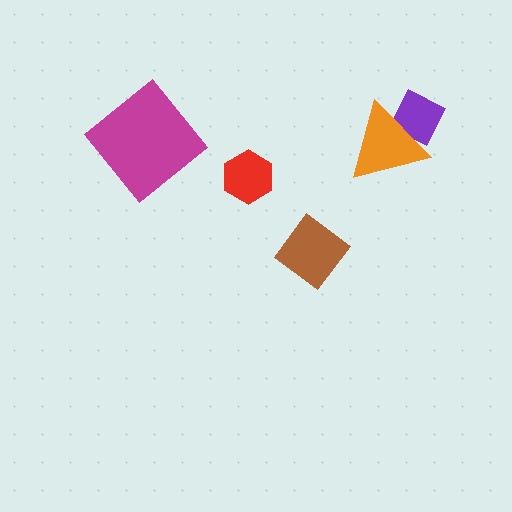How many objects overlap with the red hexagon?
0 objects overlap with the red hexagon.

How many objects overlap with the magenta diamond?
0 objects overlap with the magenta diamond.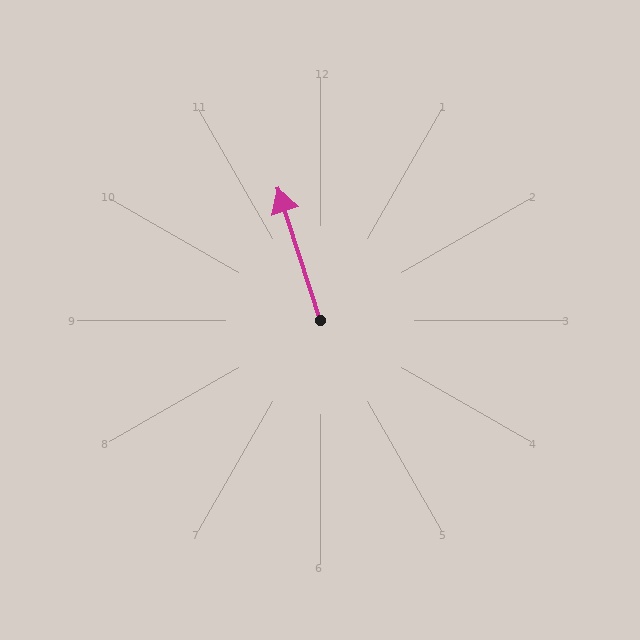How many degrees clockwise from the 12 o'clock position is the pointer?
Approximately 342 degrees.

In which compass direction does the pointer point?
North.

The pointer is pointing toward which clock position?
Roughly 11 o'clock.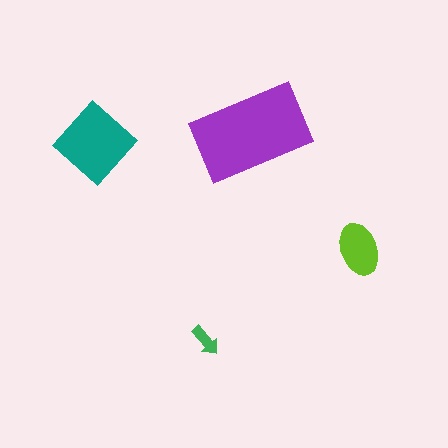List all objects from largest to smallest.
The purple rectangle, the teal diamond, the lime ellipse, the green arrow.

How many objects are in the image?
There are 4 objects in the image.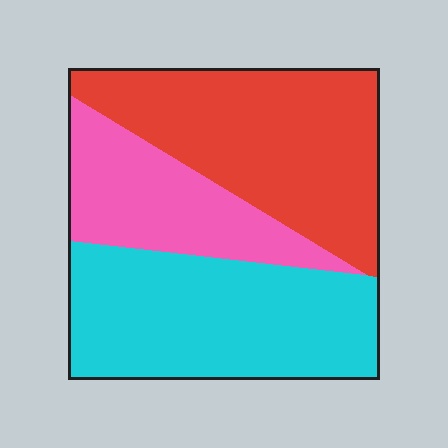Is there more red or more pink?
Red.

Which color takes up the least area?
Pink, at roughly 25%.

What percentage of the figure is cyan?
Cyan covers 39% of the figure.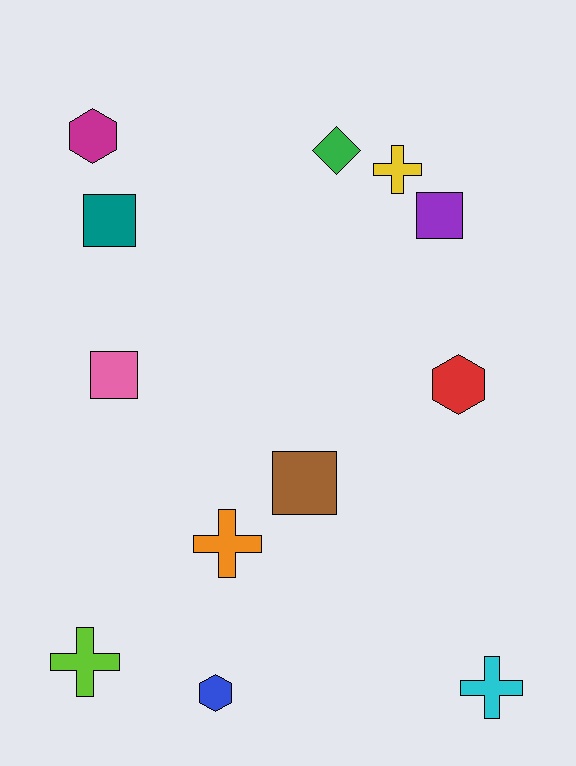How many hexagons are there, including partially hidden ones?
There are 3 hexagons.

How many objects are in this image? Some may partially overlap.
There are 12 objects.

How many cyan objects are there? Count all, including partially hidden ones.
There is 1 cyan object.